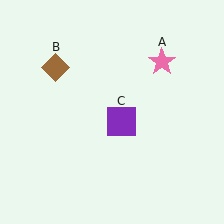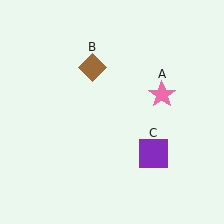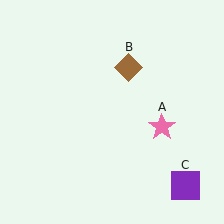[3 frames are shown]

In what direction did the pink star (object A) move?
The pink star (object A) moved down.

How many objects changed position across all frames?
3 objects changed position: pink star (object A), brown diamond (object B), purple square (object C).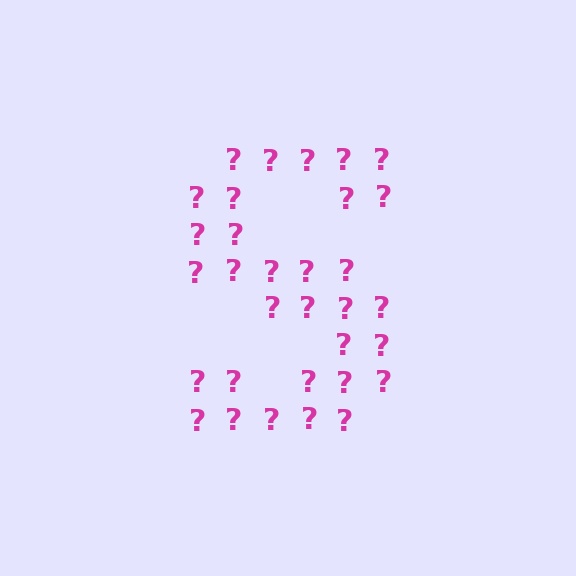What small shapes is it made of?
It is made of small question marks.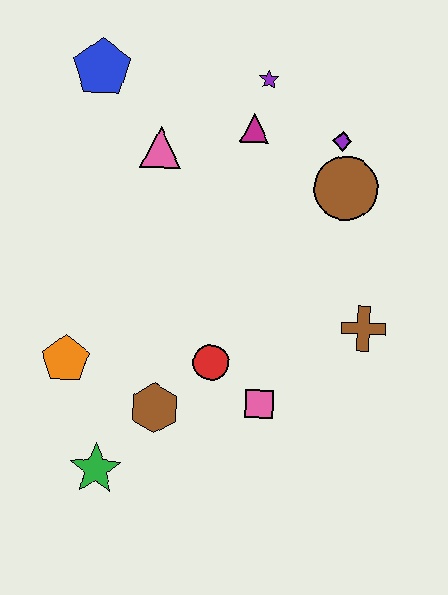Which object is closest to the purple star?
The magenta triangle is closest to the purple star.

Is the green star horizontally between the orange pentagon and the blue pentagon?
No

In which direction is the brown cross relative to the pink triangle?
The brown cross is to the right of the pink triangle.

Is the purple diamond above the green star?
Yes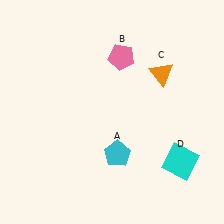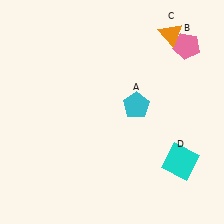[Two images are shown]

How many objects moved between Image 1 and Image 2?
3 objects moved between the two images.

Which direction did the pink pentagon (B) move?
The pink pentagon (B) moved right.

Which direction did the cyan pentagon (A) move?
The cyan pentagon (A) moved up.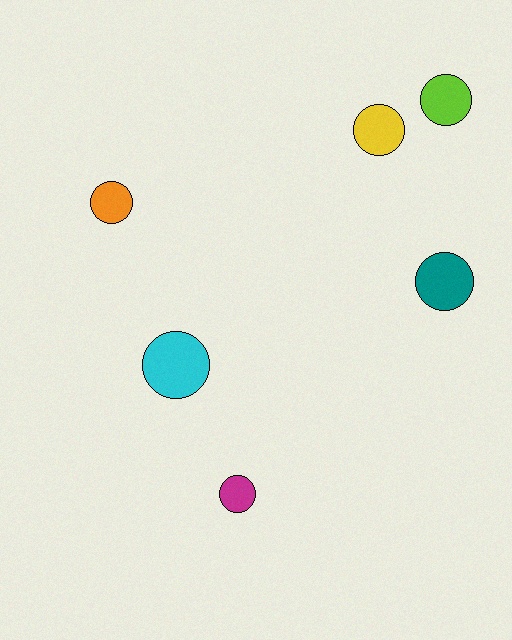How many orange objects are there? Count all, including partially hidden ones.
There is 1 orange object.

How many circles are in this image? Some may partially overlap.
There are 6 circles.